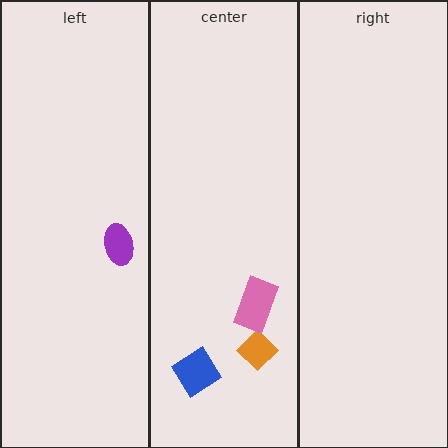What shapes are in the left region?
The purple ellipse.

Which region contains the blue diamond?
The center region.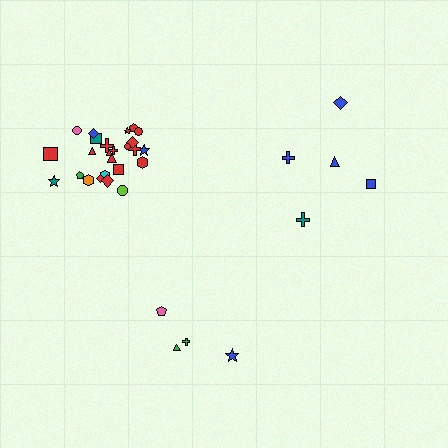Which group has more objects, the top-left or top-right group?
The top-left group.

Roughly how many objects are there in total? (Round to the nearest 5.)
Roughly 35 objects in total.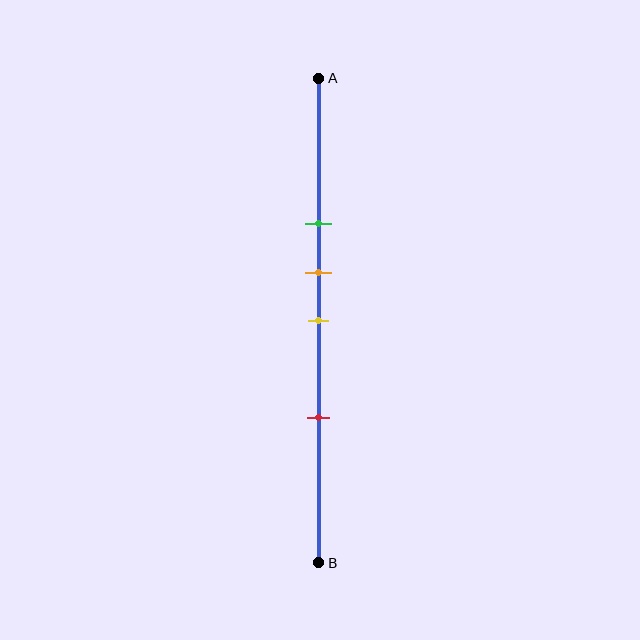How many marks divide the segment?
There are 4 marks dividing the segment.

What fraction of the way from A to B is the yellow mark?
The yellow mark is approximately 50% (0.5) of the way from A to B.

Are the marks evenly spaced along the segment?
No, the marks are not evenly spaced.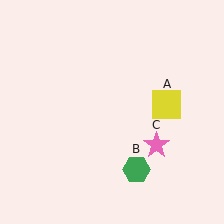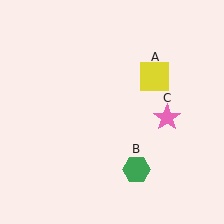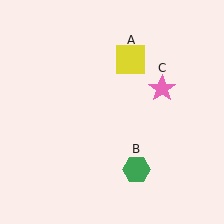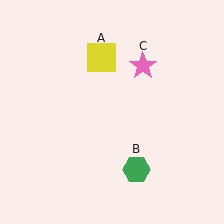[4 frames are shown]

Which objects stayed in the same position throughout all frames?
Green hexagon (object B) remained stationary.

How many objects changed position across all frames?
2 objects changed position: yellow square (object A), pink star (object C).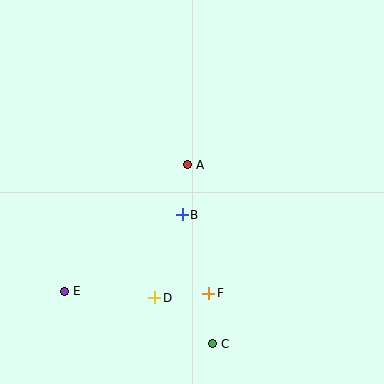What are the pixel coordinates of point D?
Point D is at (155, 298).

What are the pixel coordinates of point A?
Point A is at (188, 165).